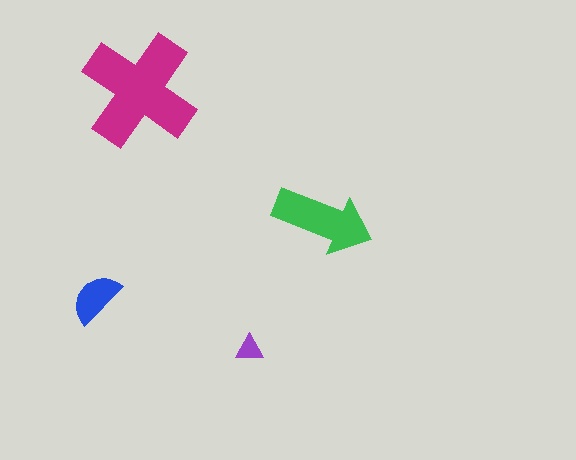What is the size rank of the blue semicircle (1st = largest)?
3rd.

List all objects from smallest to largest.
The purple triangle, the blue semicircle, the green arrow, the magenta cross.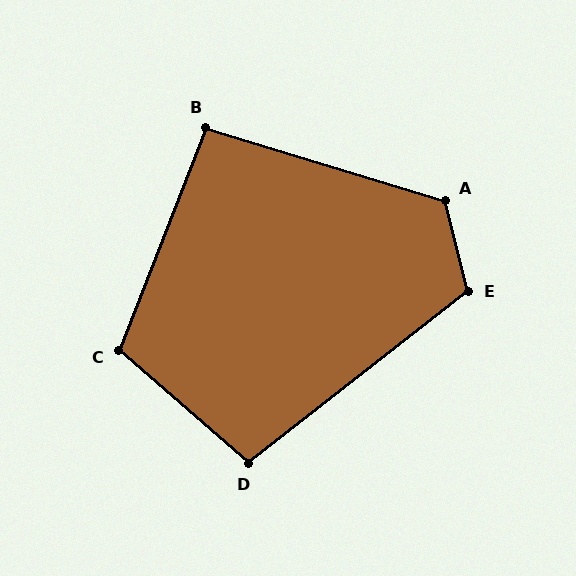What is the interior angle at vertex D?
Approximately 101 degrees (obtuse).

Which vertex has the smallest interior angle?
B, at approximately 94 degrees.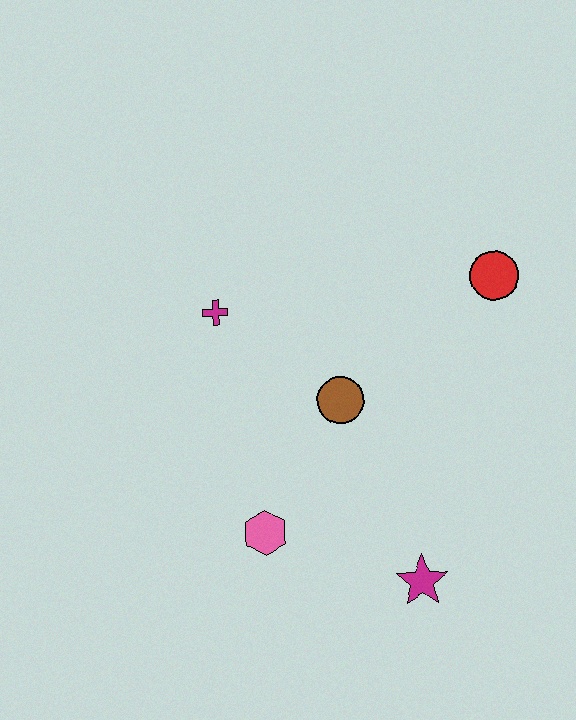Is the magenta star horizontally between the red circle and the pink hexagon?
Yes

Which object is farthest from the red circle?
The pink hexagon is farthest from the red circle.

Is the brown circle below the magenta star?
No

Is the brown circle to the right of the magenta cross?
Yes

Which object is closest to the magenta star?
The pink hexagon is closest to the magenta star.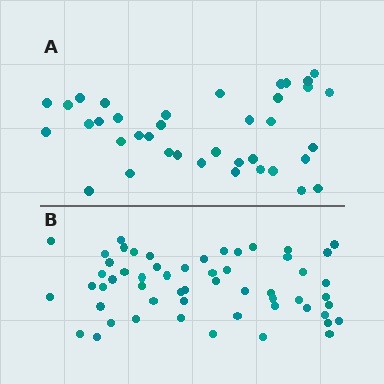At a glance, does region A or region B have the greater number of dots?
Region B (the bottom region) has more dots.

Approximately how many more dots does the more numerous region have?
Region B has approximately 20 more dots than region A.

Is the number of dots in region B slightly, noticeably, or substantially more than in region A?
Region B has substantially more. The ratio is roughly 1.5 to 1.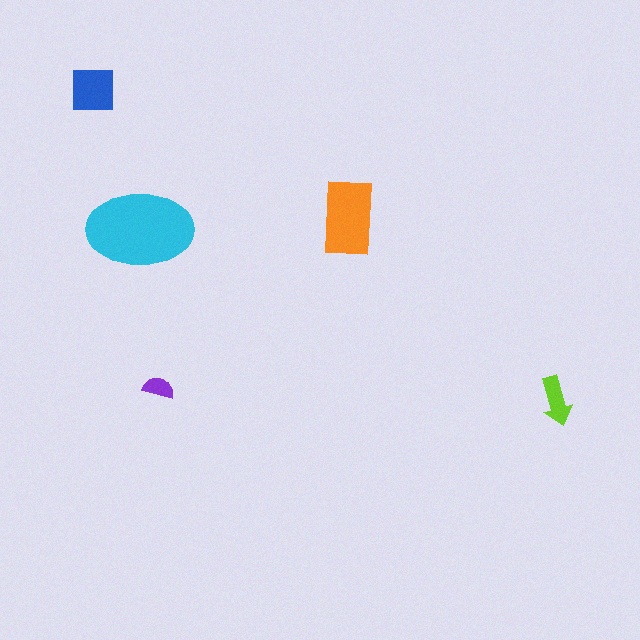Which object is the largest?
The cyan ellipse.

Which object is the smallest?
The purple semicircle.